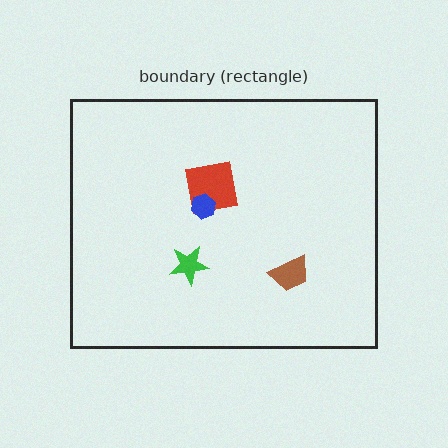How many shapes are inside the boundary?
4 inside, 0 outside.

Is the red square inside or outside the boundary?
Inside.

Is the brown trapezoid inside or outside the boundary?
Inside.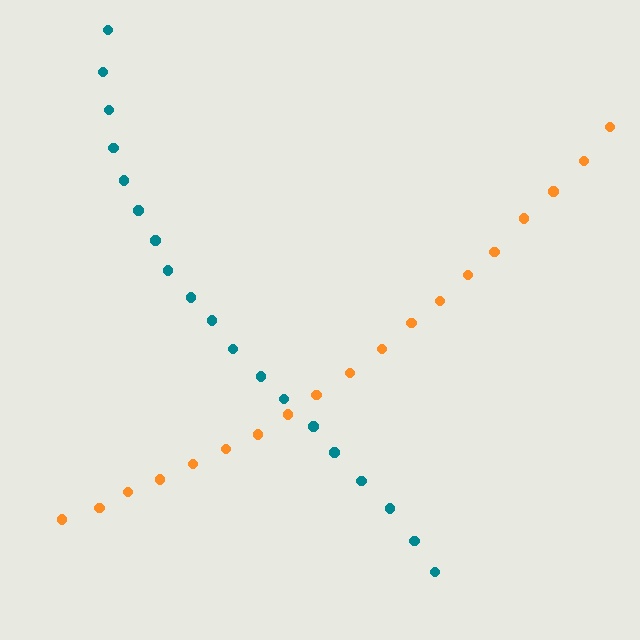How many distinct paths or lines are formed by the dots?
There are 2 distinct paths.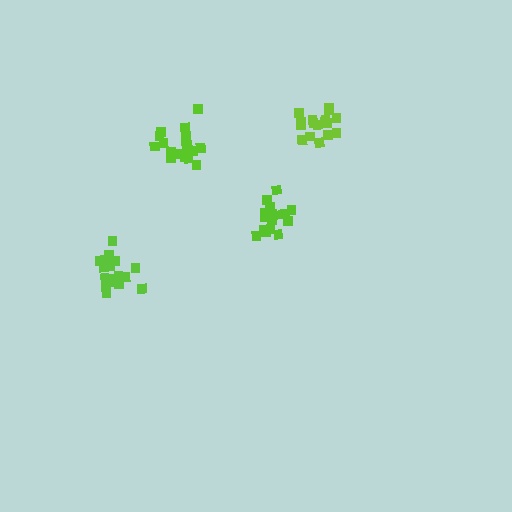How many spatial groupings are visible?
There are 4 spatial groupings.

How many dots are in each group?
Group 1: 19 dots, Group 2: 18 dots, Group 3: 18 dots, Group 4: 18 dots (73 total).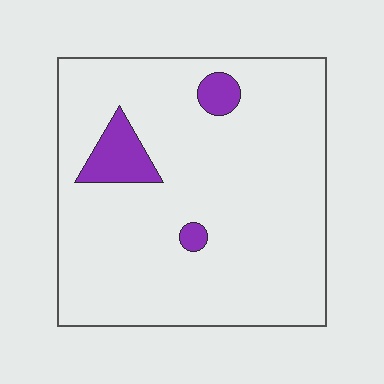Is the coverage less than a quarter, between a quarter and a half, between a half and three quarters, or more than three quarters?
Less than a quarter.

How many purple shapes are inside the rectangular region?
3.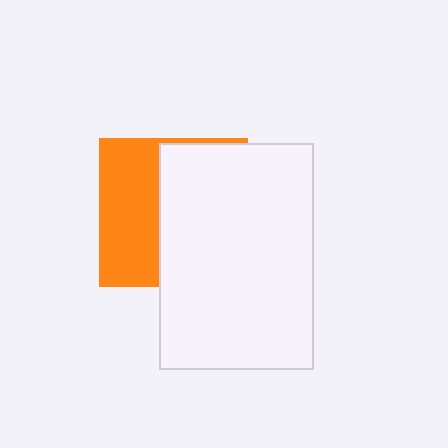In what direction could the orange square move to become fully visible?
The orange square could move left. That would shift it out from behind the white rectangle entirely.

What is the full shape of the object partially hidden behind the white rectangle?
The partially hidden object is an orange square.